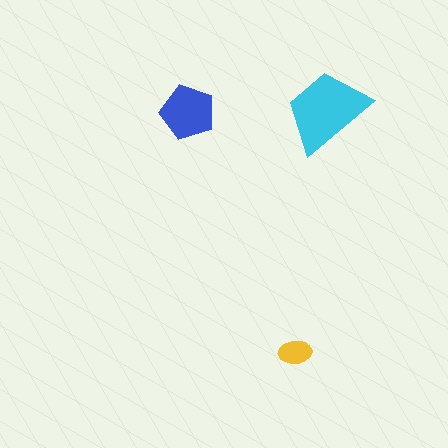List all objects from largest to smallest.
The cyan trapezoid, the blue pentagon, the yellow ellipse.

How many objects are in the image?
There are 3 objects in the image.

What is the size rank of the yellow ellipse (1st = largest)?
3rd.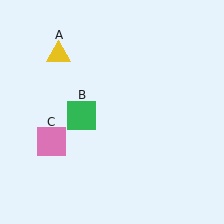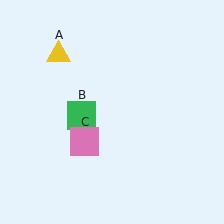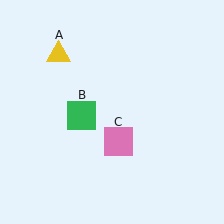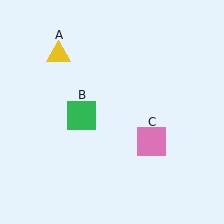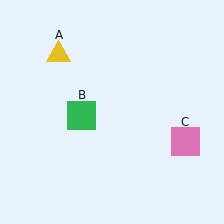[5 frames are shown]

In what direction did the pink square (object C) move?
The pink square (object C) moved right.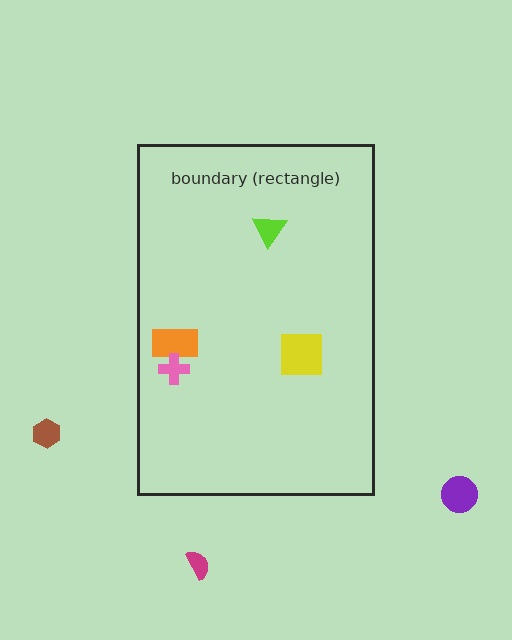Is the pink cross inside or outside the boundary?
Inside.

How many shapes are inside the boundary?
4 inside, 3 outside.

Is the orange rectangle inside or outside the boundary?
Inside.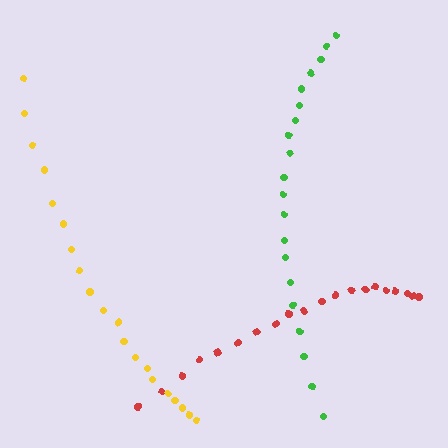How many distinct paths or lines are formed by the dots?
There are 3 distinct paths.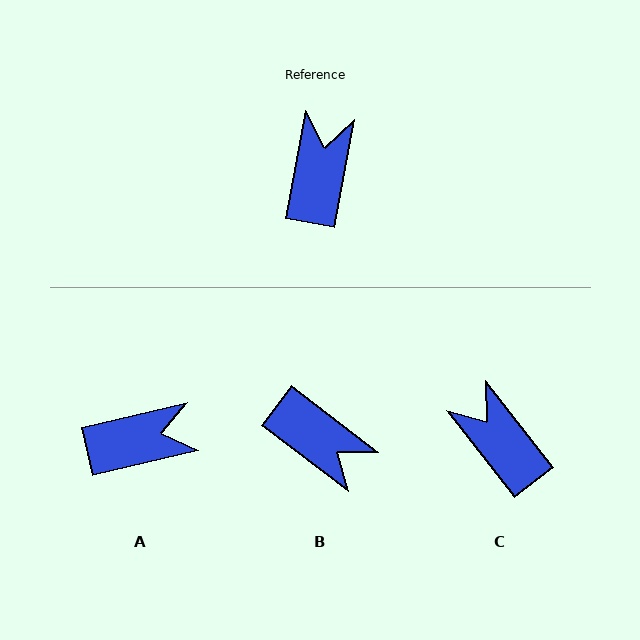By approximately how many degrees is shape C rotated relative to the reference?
Approximately 48 degrees counter-clockwise.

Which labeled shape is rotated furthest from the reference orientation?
B, about 117 degrees away.